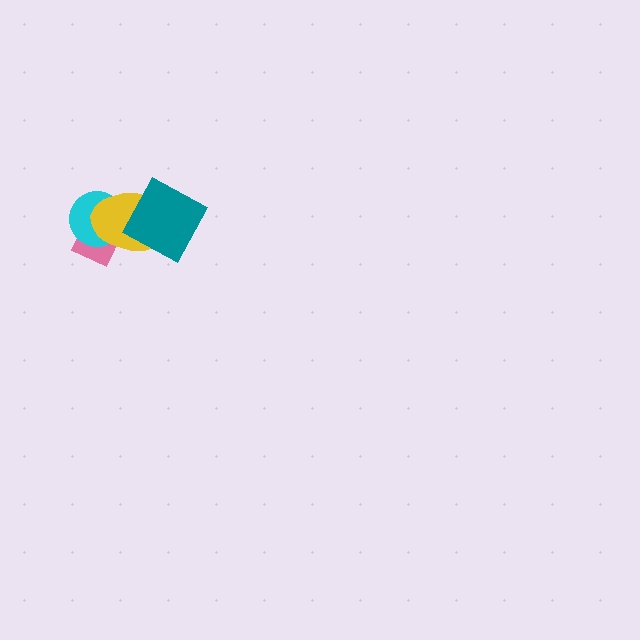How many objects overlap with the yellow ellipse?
3 objects overlap with the yellow ellipse.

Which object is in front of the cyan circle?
The yellow ellipse is in front of the cyan circle.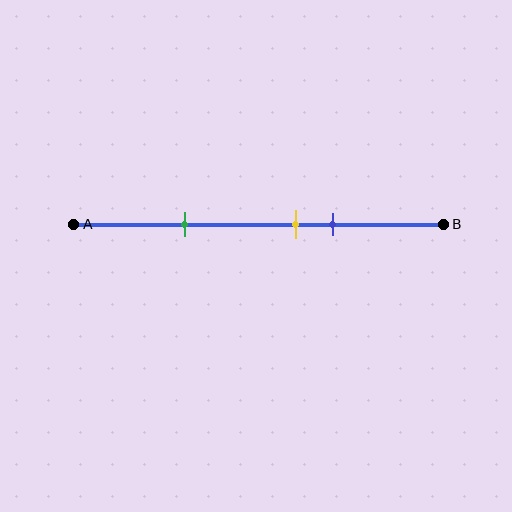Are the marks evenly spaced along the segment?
No, the marks are not evenly spaced.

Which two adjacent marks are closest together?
The yellow and blue marks are the closest adjacent pair.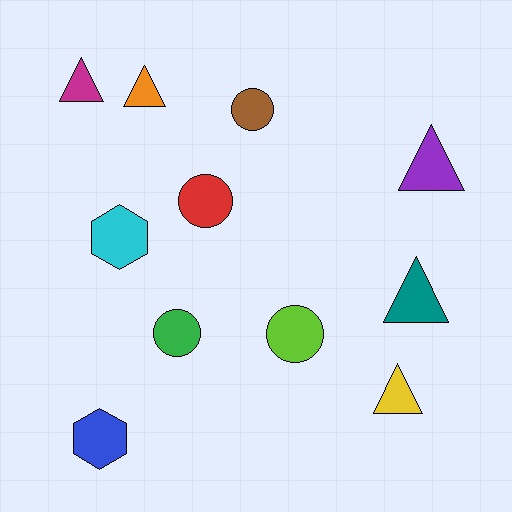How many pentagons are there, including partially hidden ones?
There are no pentagons.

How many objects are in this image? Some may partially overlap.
There are 11 objects.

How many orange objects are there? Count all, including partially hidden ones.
There is 1 orange object.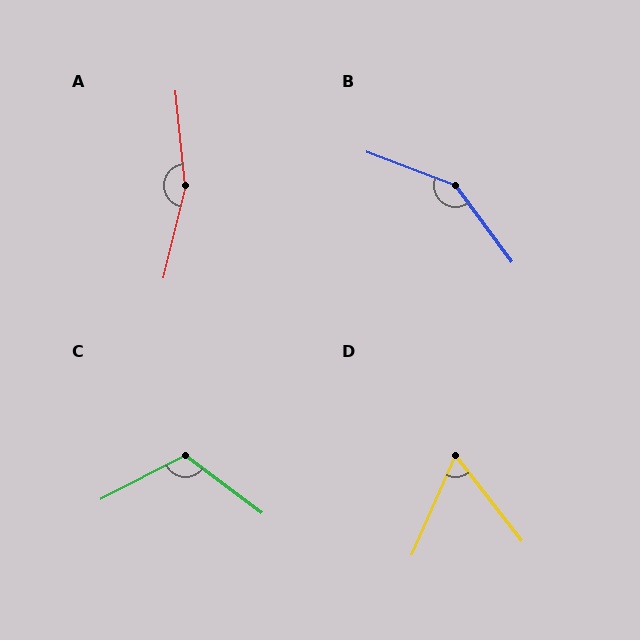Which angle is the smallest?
D, at approximately 62 degrees.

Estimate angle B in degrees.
Approximately 147 degrees.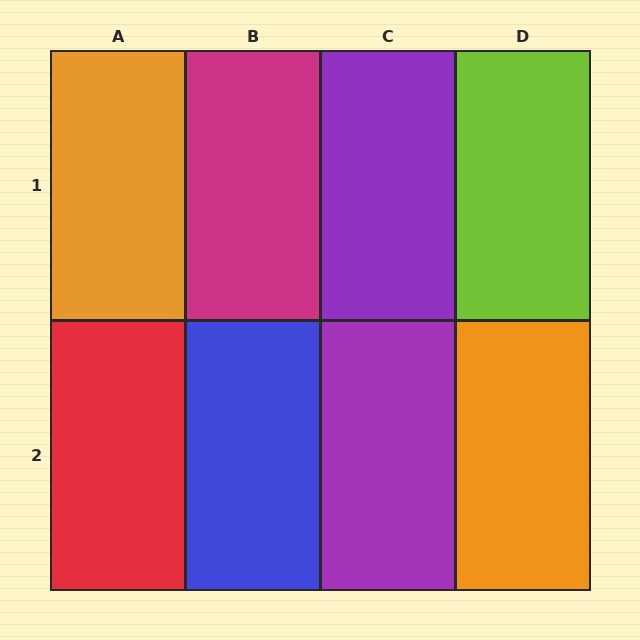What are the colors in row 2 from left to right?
Red, blue, purple, orange.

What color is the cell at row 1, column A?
Orange.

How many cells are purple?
2 cells are purple.